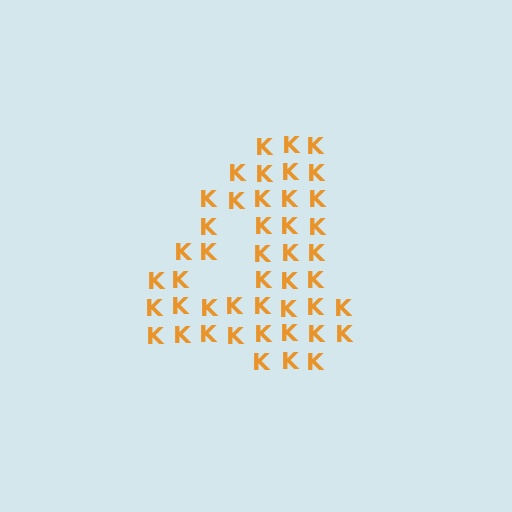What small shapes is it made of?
It is made of small letter K's.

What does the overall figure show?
The overall figure shows the digit 4.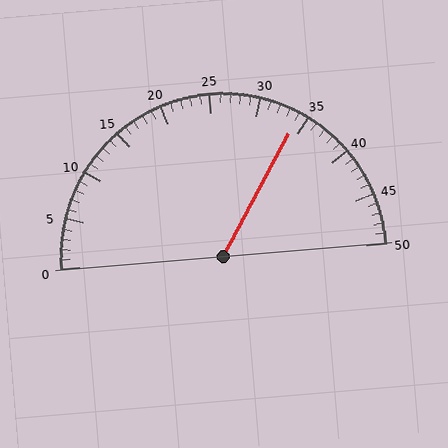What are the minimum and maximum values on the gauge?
The gauge ranges from 0 to 50.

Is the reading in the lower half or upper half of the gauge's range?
The reading is in the upper half of the range (0 to 50).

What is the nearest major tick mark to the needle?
The nearest major tick mark is 35.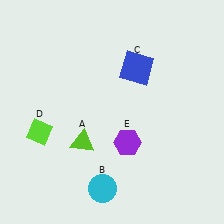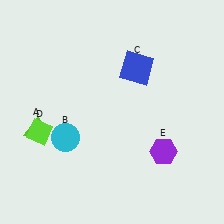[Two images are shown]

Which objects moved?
The objects that moved are: the lime triangle (A), the cyan circle (B), the purple hexagon (E).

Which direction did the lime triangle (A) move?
The lime triangle (A) moved left.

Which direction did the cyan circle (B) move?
The cyan circle (B) moved up.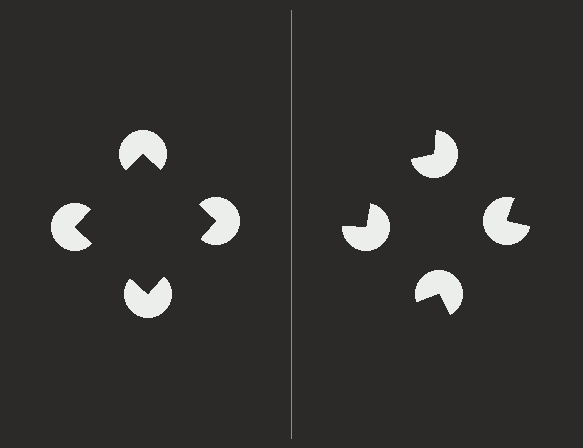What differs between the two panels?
The pac-man discs are positioned identically on both sides; only the wedge orientations differ. On the left they align to a square; on the right they are misaligned.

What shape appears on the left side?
An illusory square.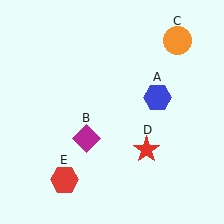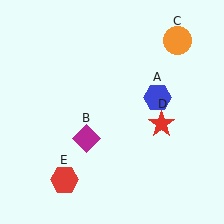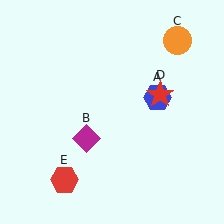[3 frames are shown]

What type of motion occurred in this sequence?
The red star (object D) rotated counterclockwise around the center of the scene.